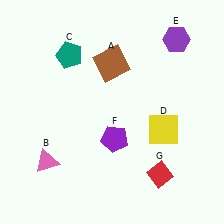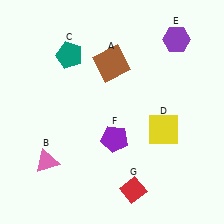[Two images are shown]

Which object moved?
The red diamond (G) moved left.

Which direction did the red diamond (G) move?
The red diamond (G) moved left.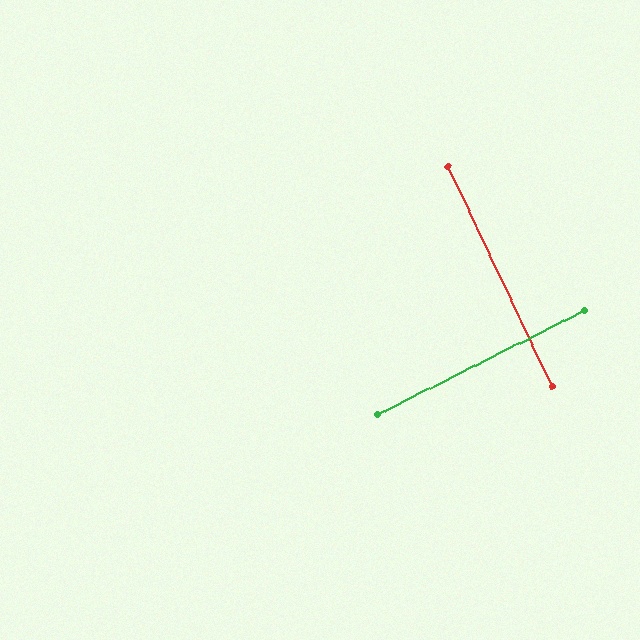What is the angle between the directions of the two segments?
Approximately 88 degrees.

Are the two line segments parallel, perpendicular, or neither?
Perpendicular — they meet at approximately 88°.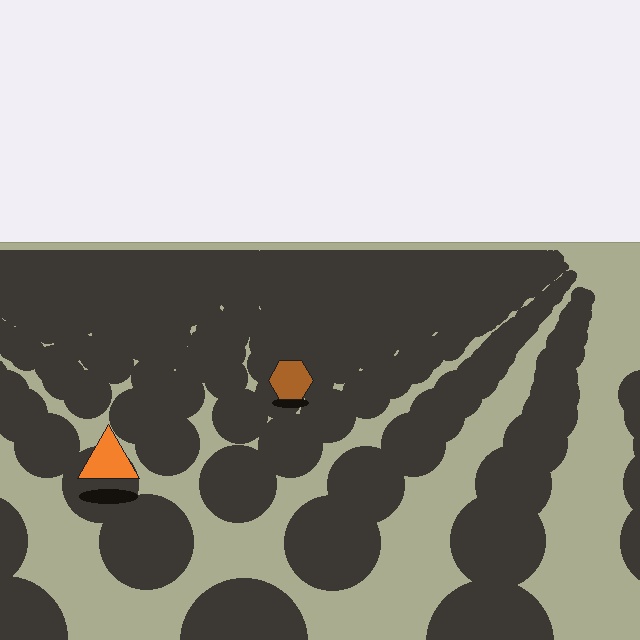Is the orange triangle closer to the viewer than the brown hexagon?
Yes. The orange triangle is closer — you can tell from the texture gradient: the ground texture is coarser near it.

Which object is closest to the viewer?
The orange triangle is closest. The texture marks near it are larger and more spread out.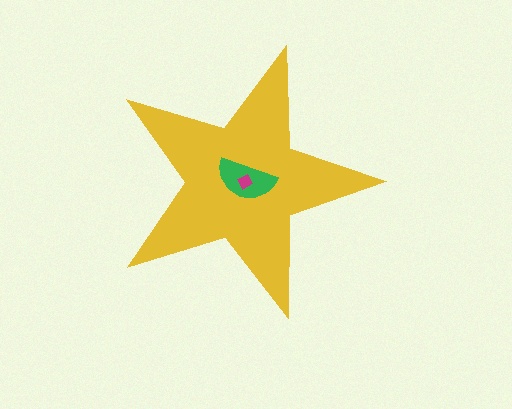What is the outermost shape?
The yellow star.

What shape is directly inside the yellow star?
The green semicircle.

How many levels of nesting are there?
3.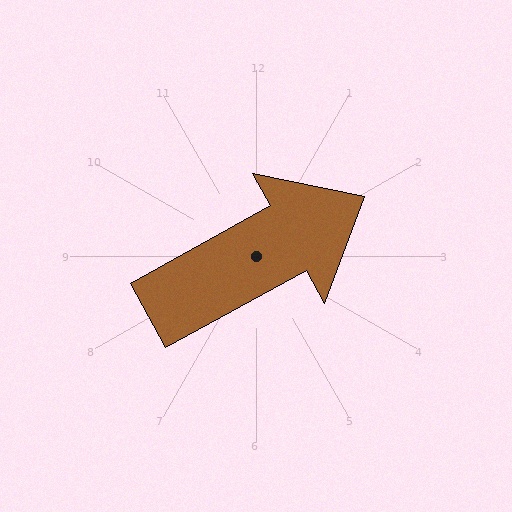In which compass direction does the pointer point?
Northeast.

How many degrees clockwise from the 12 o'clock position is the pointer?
Approximately 61 degrees.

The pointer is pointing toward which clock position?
Roughly 2 o'clock.